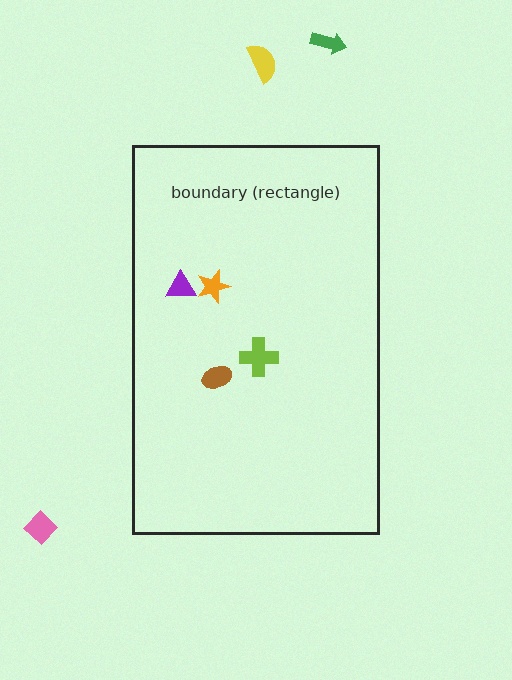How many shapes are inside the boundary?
4 inside, 3 outside.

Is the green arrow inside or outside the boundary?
Outside.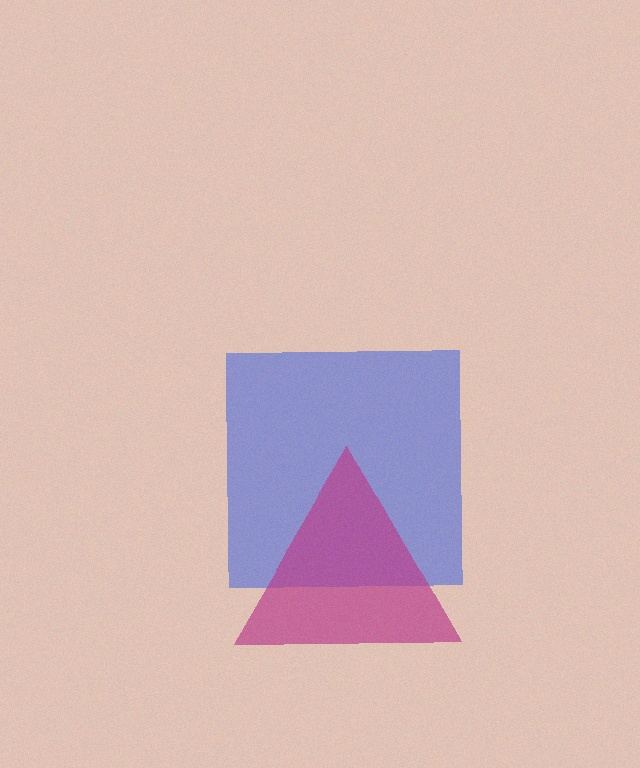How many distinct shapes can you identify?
There are 2 distinct shapes: a blue square, a magenta triangle.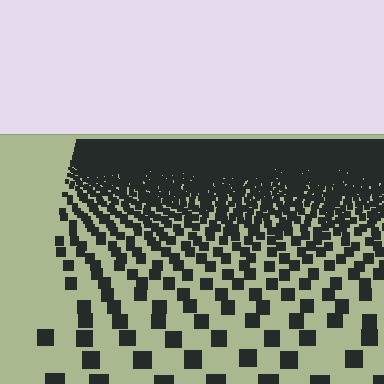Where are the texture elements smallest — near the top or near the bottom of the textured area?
Near the top.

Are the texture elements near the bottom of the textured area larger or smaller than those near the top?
Larger. Near the bottom, elements are closer to the viewer and appear at a bigger on-screen size.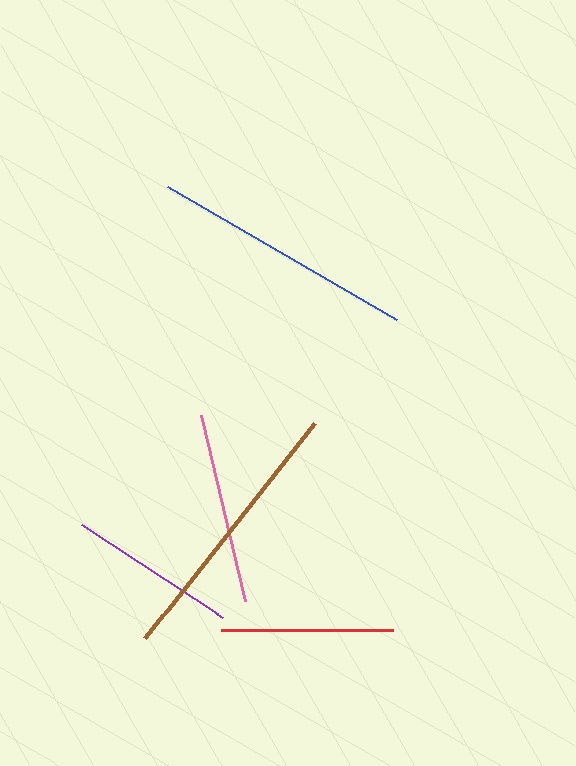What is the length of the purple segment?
The purple segment is approximately 169 pixels long.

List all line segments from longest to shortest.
From longest to shortest: brown, blue, pink, red, purple.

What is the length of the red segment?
The red segment is approximately 172 pixels long.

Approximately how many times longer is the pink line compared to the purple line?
The pink line is approximately 1.1 times the length of the purple line.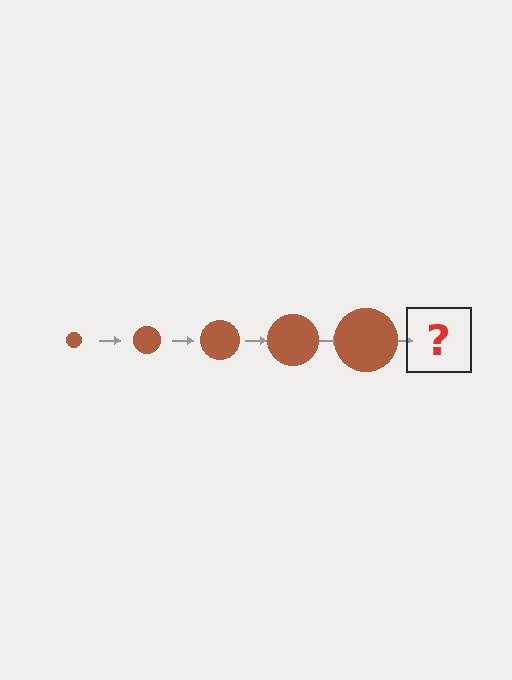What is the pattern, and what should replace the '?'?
The pattern is that the circle gets progressively larger each step. The '?' should be a brown circle, larger than the previous one.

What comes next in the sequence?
The next element should be a brown circle, larger than the previous one.